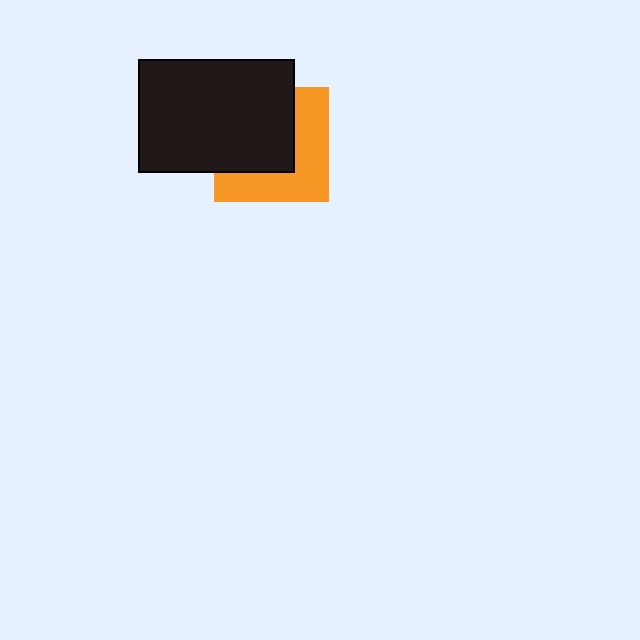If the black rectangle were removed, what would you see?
You would see the complete orange square.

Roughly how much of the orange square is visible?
About half of it is visible (roughly 47%).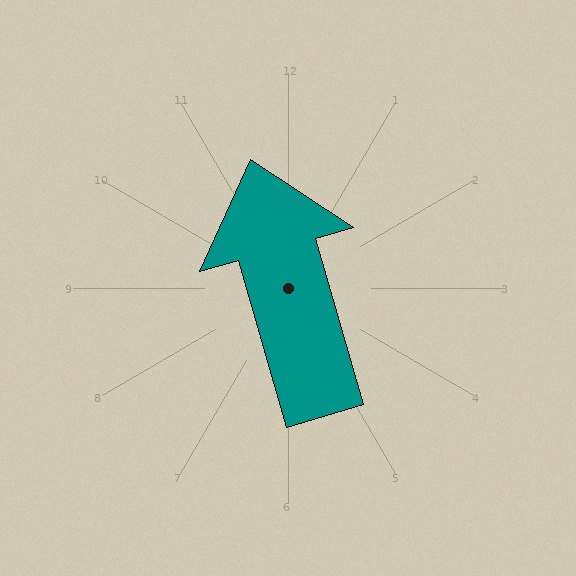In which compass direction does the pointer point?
North.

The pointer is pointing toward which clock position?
Roughly 11 o'clock.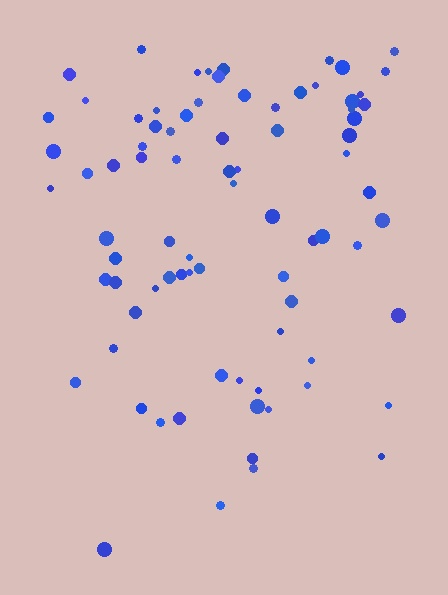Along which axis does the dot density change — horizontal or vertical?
Vertical.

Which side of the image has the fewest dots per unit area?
The bottom.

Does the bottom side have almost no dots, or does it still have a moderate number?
Still a moderate number, just noticeably fewer than the top.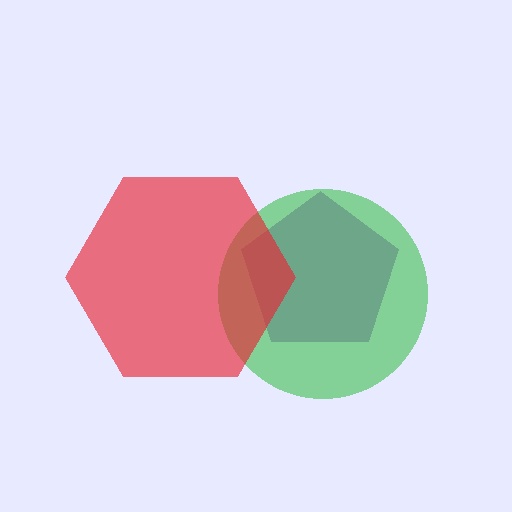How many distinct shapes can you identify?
There are 3 distinct shapes: a purple pentagon, a green circle, a red hexagon.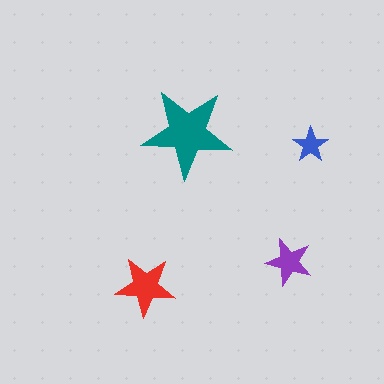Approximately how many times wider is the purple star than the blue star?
About 1.5 times wider.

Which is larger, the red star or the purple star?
The red one.